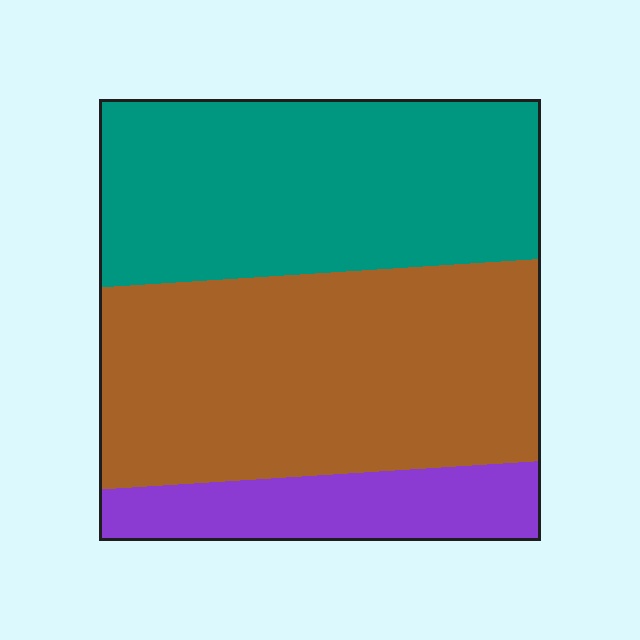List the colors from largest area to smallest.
From largest to smallest: brown, teal, purple.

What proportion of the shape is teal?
Teal takes up about two fifths (2/5) of the shape.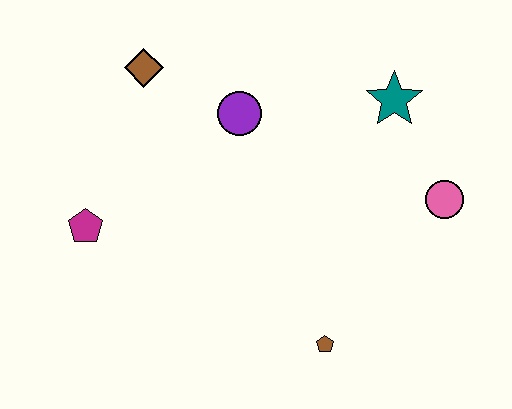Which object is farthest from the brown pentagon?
The brown diamond is farthest from the brown pentagon.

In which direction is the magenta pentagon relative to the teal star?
The magenta pentagon is to the left of the teal star.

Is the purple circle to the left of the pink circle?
Yes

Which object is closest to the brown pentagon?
The pink circle is closest to the brown pentagon.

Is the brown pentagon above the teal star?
No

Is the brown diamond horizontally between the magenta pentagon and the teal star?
Yes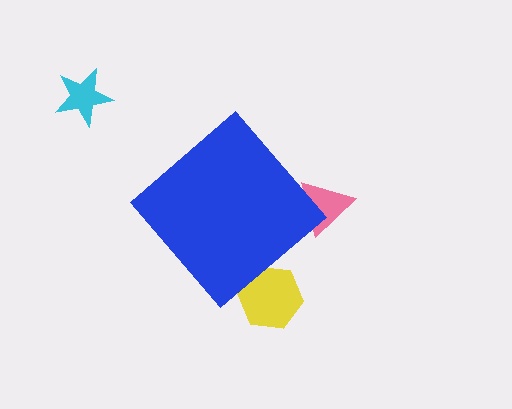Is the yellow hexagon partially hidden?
Yes, the yellow hexagon is partially hidden behind the blue diamond.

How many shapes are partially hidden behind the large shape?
2 shapes are partially hidden.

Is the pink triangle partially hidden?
Yes, the pink triangle is partially hidden behind the blue diamond.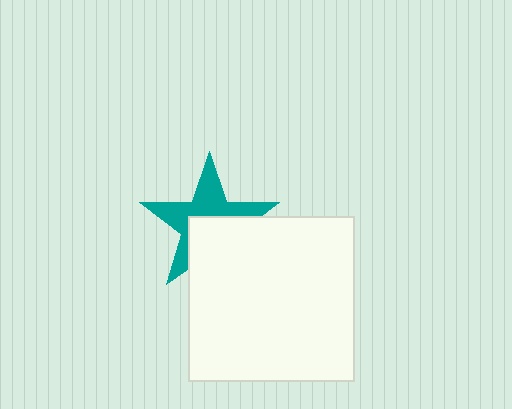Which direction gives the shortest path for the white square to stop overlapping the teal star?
Moving down gives the shortest separation.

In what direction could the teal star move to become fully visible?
The teal star could move up. That would shift it out from behind the white square entirely.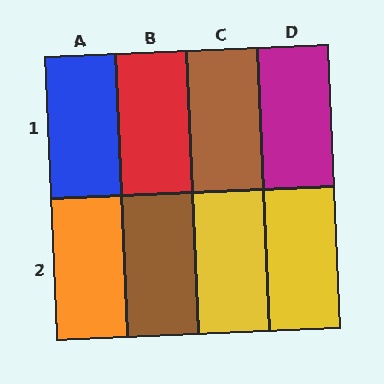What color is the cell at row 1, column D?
Magenta.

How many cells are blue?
1 cell is blue.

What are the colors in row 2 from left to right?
Orange, brown, yellow, yellow.